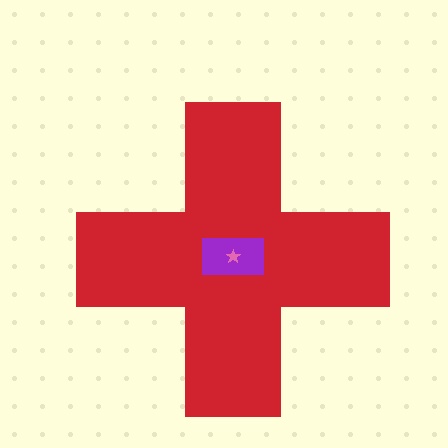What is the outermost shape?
The red cross.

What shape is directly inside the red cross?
The purple rectangle.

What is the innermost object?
The pink star.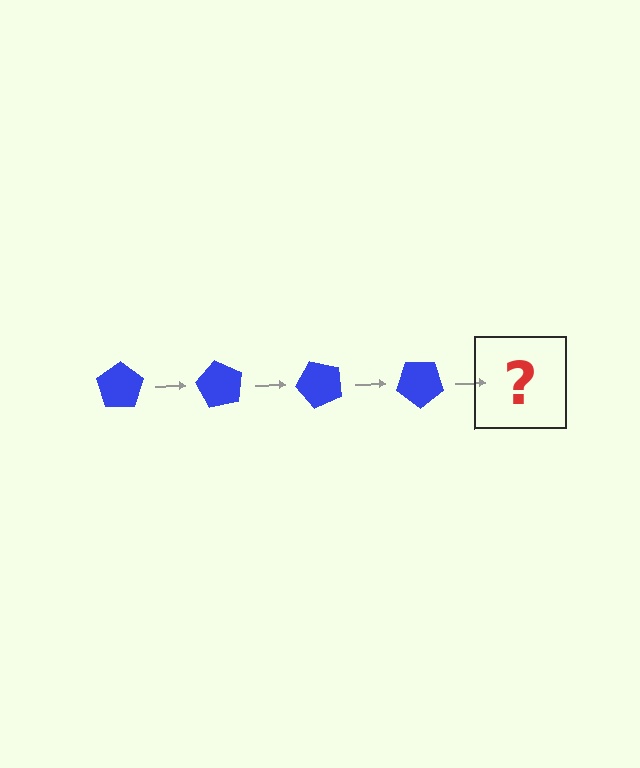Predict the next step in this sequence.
The next step is a blue pentagon rotated 240 degrees.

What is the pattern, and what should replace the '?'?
The pattern is that the pentagon rotates 60 degrees each step. The '?' should be a blue pentagon rotated 240 degrees.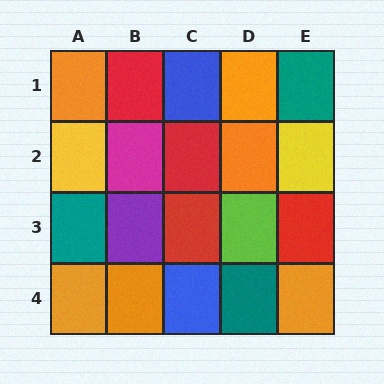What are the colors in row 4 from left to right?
Orange, orange, blue, teal, orange.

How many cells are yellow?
2 cells are yellow.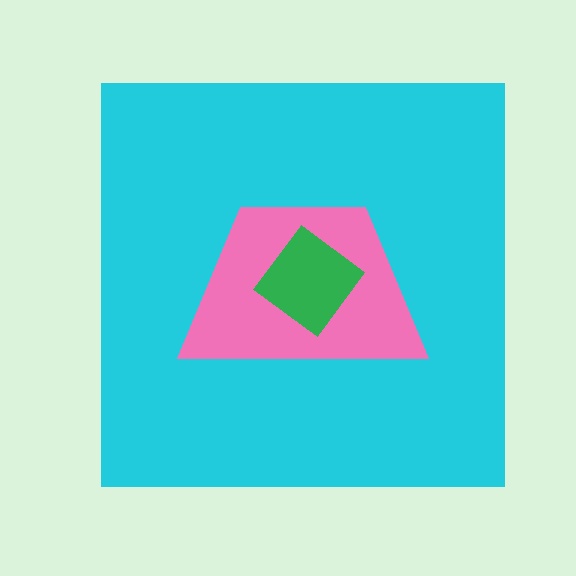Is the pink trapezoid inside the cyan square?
Yes.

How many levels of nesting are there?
3.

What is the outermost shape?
The cyan square.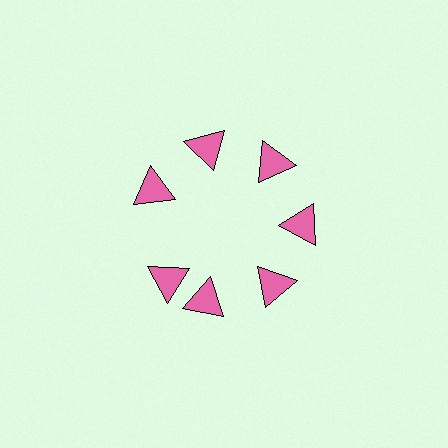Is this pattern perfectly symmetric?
No. The 7 pink triangles are arranged in a ring, but one element near the 8 o'clock position is rotated out of alignment along the ring, breaking the 7-fold rotational symmetry.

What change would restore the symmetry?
The symmetry would be restored by rotating it back into even spacing with its neighbors so that all 7 triangles sit at equal angles and equal distance from the center.